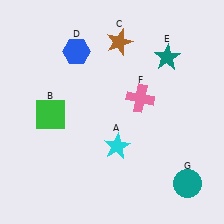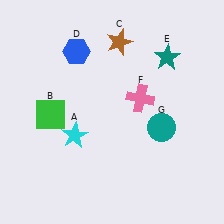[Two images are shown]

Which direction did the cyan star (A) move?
The cyan star (A) moved left.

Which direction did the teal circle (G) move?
The teal circle (G) moved up.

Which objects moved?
The objects that moved are: the cyan star (A), the teal circle (G).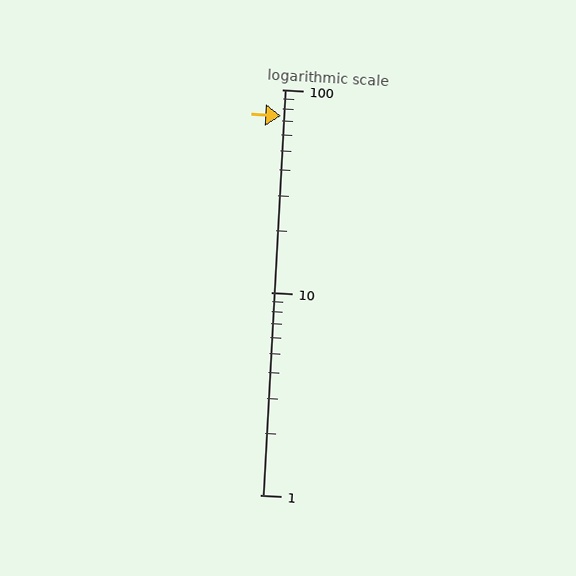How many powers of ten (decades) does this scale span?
The scale spans 2 decades, from 1 to 100.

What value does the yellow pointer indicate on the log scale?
The pointer indicates approximately 74.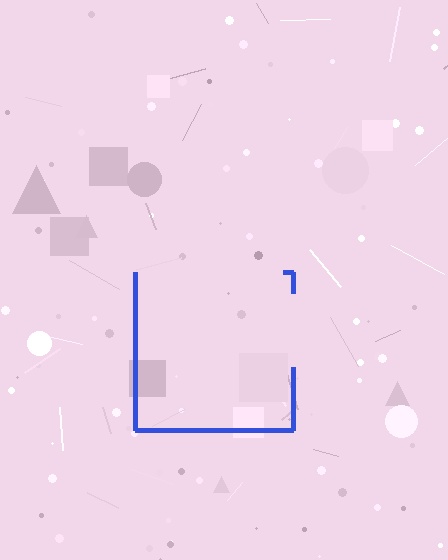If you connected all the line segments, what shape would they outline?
They would outline a square.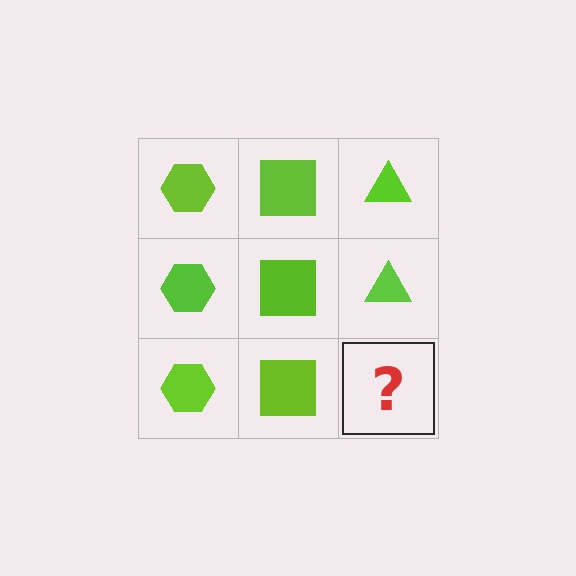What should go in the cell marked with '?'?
The missing cell should contain a lime triangle.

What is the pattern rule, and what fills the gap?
The rule is that each column has a consistent shape. The gap should be filled with a lime triangle.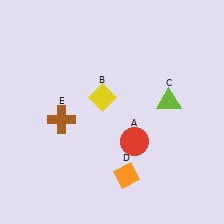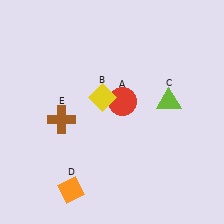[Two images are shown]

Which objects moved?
The objects that moved are: the red circle (A), the orange diamond (D).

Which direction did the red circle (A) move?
The red circle (A) moved up.